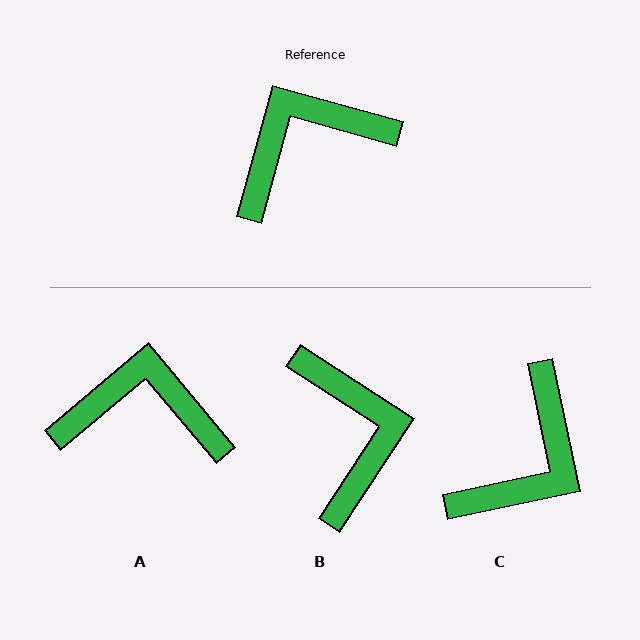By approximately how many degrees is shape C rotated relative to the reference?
Approximately 153 degrees clockwise.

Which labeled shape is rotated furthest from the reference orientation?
C, about 153 degrees away.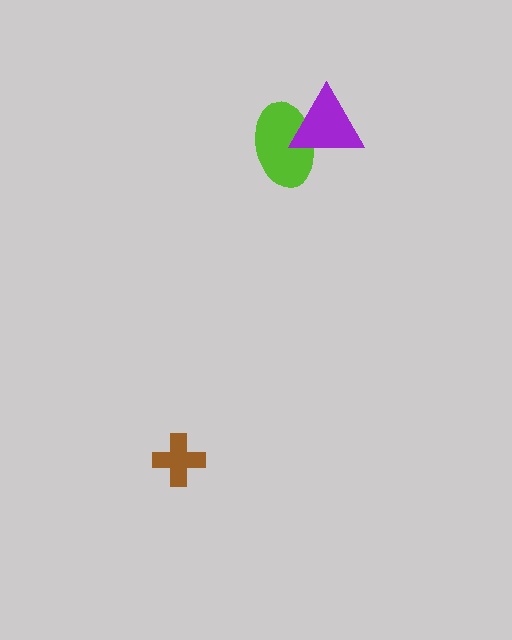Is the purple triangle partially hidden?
No, no other shape covers it.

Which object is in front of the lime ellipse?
The purple triangle is in front of the lime ellipse.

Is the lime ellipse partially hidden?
Yes, it is partially covered by another shape.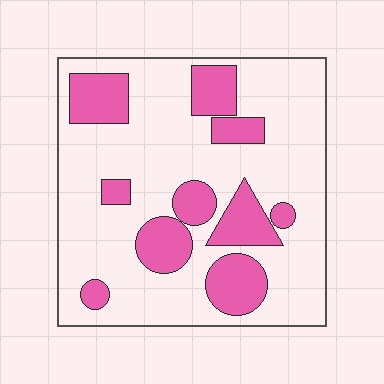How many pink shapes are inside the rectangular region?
10.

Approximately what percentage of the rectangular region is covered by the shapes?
Approximately 25%.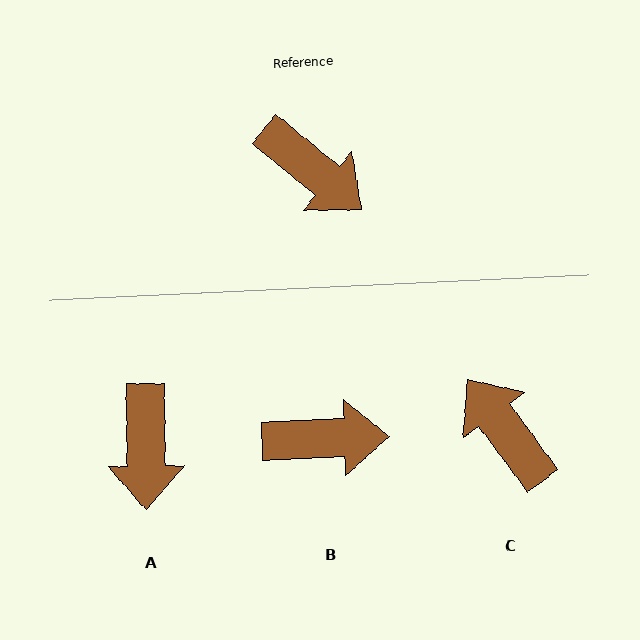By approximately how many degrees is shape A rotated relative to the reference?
Approximately 50 degrees clockwise.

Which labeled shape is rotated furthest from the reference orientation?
C, about 166 degrees away.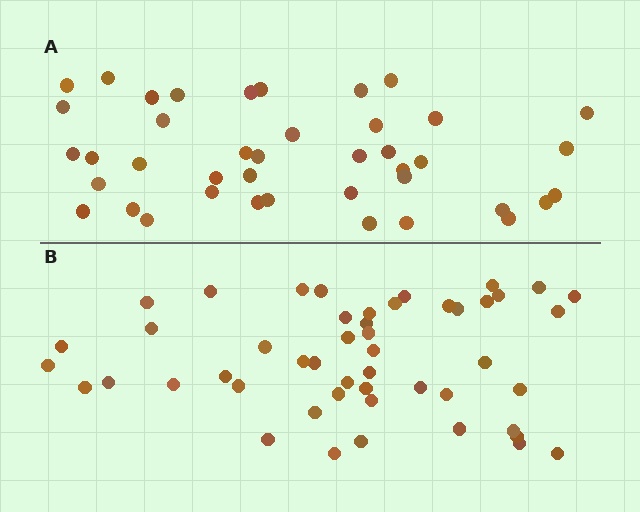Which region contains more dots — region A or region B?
Region B (the bottom region) has more dots.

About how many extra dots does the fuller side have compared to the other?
Region B has roughly 8 or so more dots than region A.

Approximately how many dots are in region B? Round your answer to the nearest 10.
About 50 dots. (The exact count is 49, which rounds to 50.)